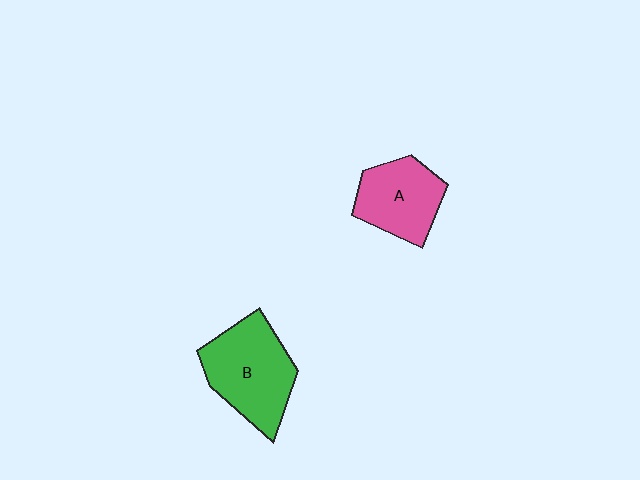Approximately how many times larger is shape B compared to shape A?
Approximately 1.3 times.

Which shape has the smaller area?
Shape A (pink).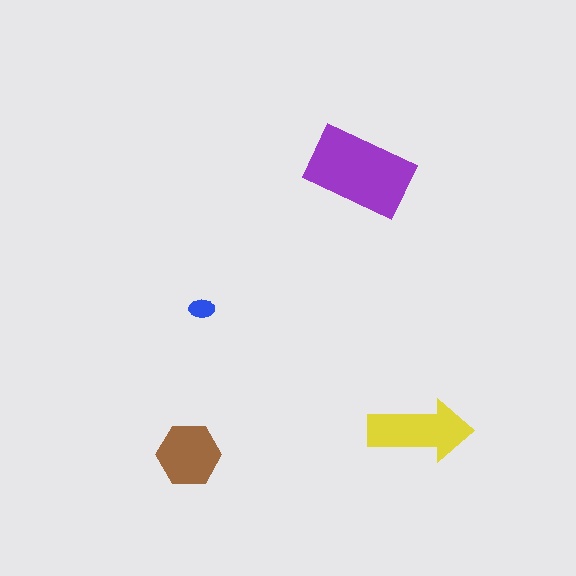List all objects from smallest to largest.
The blue ellipse, the brown hexagon, the yellow arrow, the purple rectangle.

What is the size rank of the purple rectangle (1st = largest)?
1st.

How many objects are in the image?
There are 4 objects in the image.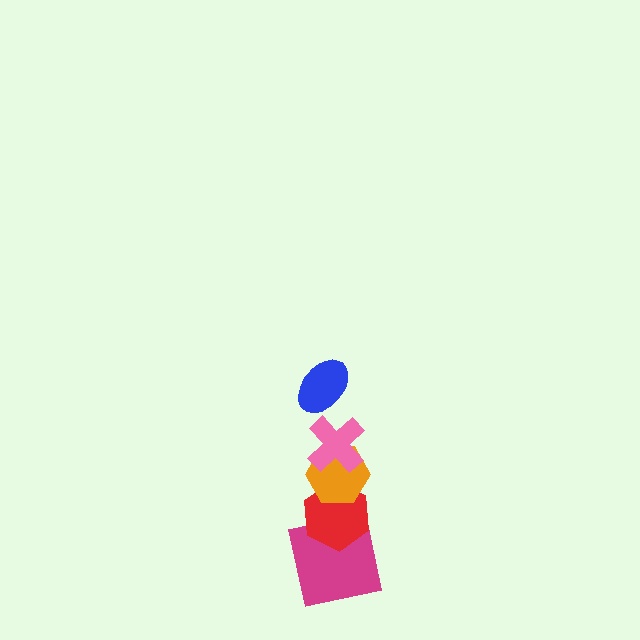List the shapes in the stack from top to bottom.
From top to bottom: the blue ellipse, the pink cross, the orange hexagon, the red hexagon, the magenta square.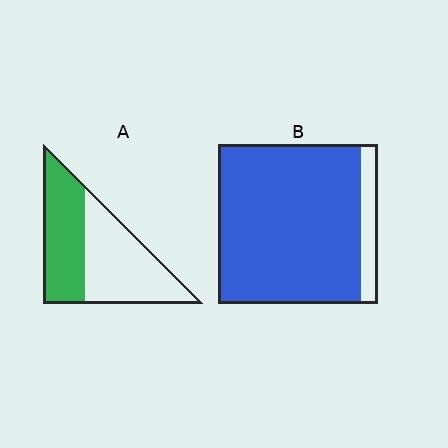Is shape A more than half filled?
No.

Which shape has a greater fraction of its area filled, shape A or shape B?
Shape B.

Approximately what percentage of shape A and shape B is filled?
A is approximately 45% and B is approximately 90%.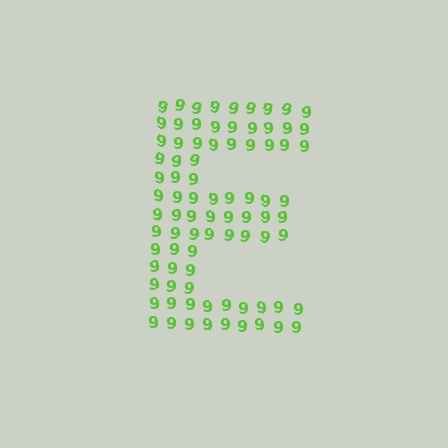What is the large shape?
The large shape is the letter E.